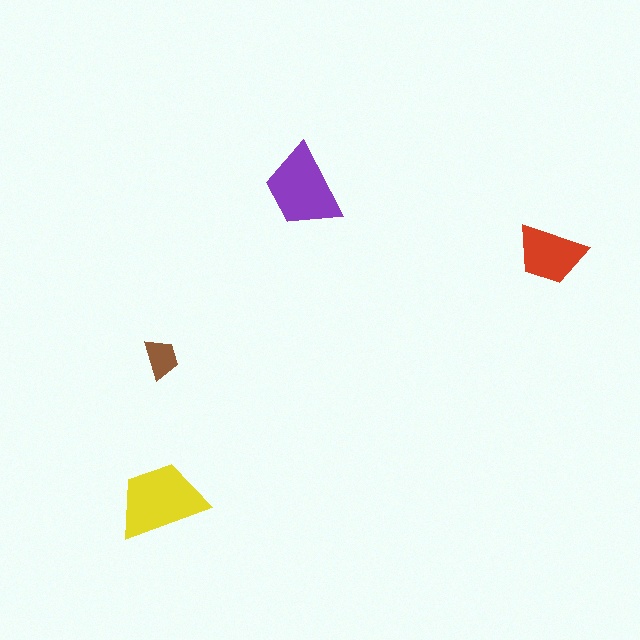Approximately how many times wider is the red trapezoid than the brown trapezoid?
About 1.5 times wider.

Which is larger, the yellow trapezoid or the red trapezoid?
The yellow one.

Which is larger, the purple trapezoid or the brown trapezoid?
The purple one.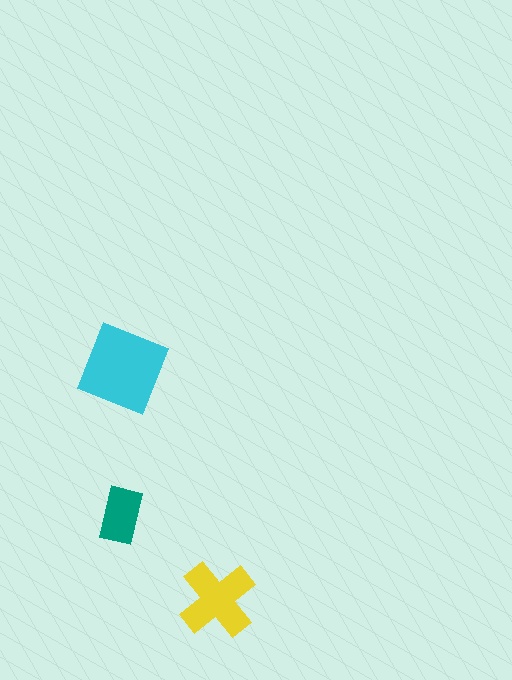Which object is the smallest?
The teal rectangle.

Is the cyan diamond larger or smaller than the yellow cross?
Larger.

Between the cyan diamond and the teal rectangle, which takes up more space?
The cyan diamond.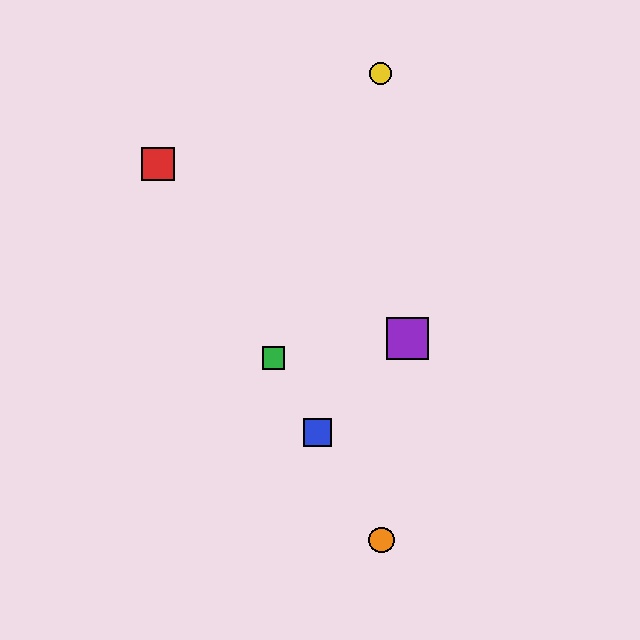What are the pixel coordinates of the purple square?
The purple square is at (408, 339).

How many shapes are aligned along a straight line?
4 shapes (the red square, the blue square, the green square, the orange circle) are aligned along a straight line.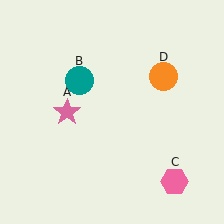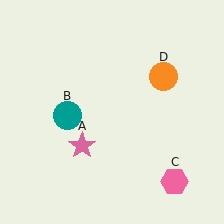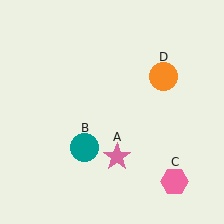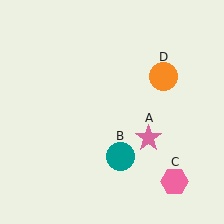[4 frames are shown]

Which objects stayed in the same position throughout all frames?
Pink hexagon (object C) and orange circle (object D) remained stationary.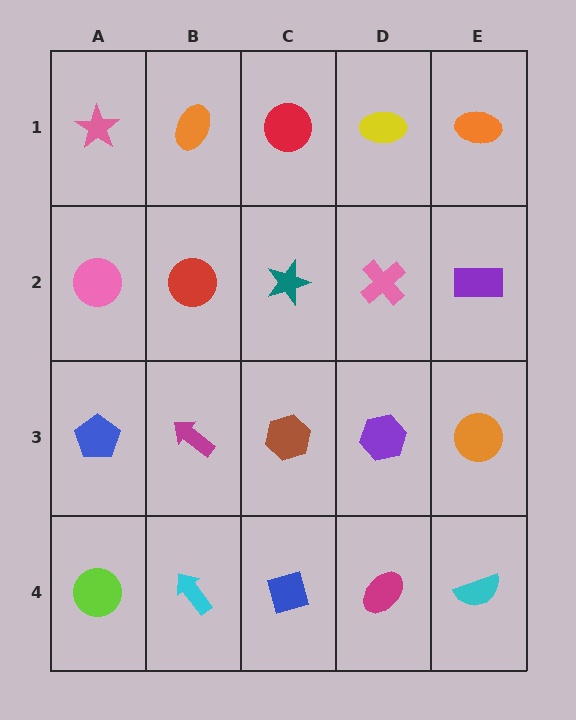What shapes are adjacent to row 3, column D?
A pink cross (row 2, column D), a magenta ellipse (row 4, column D), a brown hexagon (row 3, column C), an orange circle (row 3, column E).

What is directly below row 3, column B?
A cyan arrow.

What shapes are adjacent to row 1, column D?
A pink cross (row 2, column D), a red circle (row 1, column C), an orange ellipse (row 1, column E).